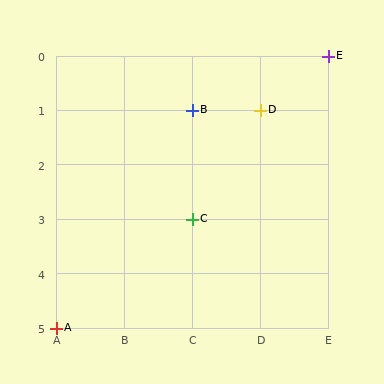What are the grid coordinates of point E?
Point E is at grid coordinates (E, 0).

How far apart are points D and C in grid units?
Points D and C are 1 column and 2 rows apart (about 2.2 grid units diagonally).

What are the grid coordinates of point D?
Point D is at grid coordinates (D, 1).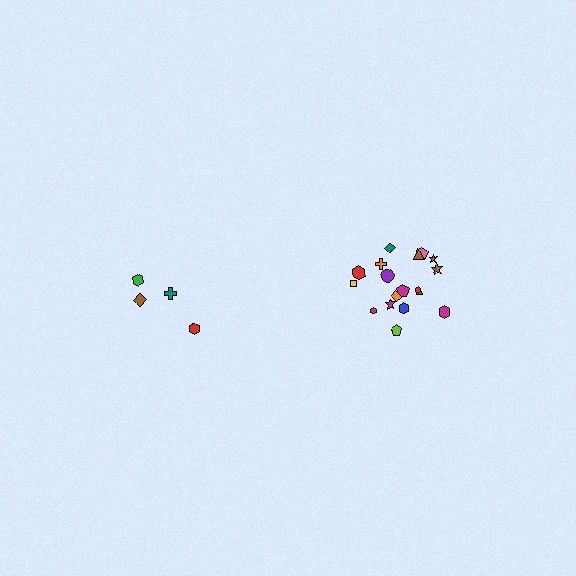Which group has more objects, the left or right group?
The right group.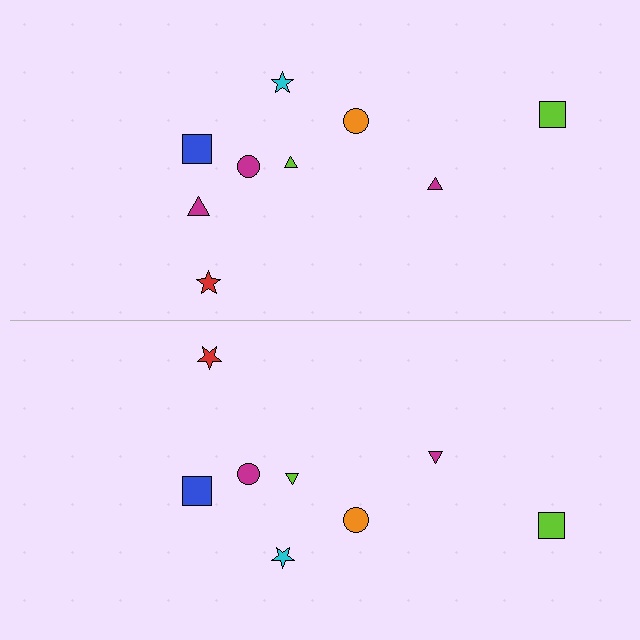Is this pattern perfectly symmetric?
No, the pattern is not perfectly symmetric. A magenta triangle is missing from the bottom side.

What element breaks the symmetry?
A magenta triangle is missing from the bottom side.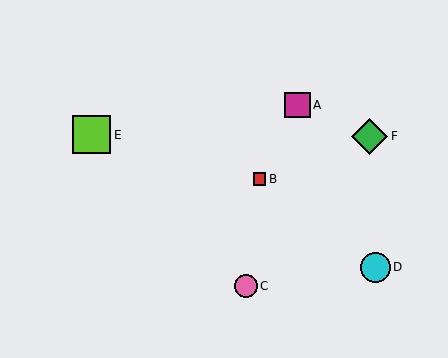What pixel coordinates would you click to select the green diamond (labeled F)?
Click at (369, 136) to select the green diamond F.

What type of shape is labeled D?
Shape D is a cyan circle.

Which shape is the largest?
The lime square (labeled E) is the largest.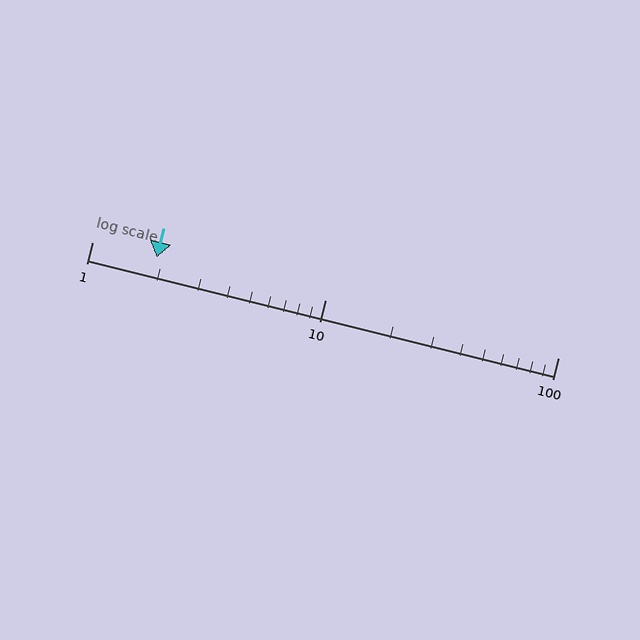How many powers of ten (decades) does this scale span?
The scale spans 2 decades, from 1 to 100.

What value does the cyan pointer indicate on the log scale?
The pointer indicates approximately 1.9.